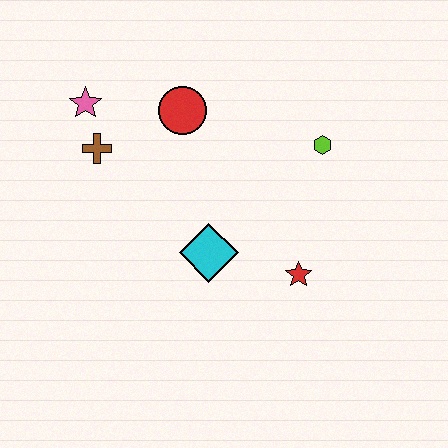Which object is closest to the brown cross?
The pink star is closest to the brown cross.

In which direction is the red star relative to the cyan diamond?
The red star is to the right of the cyan diamond.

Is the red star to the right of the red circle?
Yes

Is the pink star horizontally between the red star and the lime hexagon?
No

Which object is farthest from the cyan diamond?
The pink star is farthest from the cyan diamond.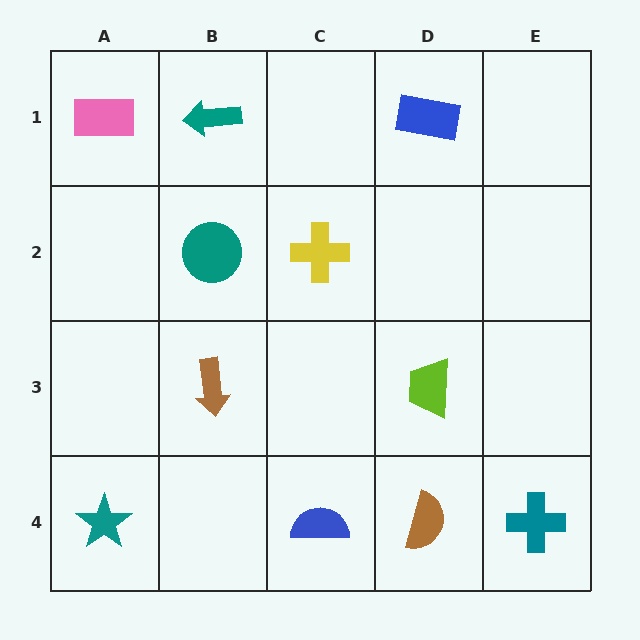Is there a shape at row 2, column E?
No, that cell is empty.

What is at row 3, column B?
A brown arrow.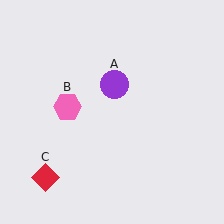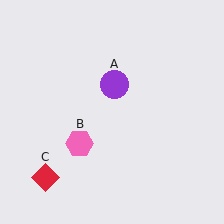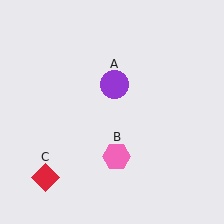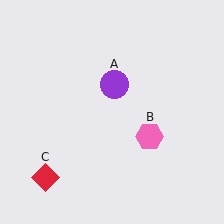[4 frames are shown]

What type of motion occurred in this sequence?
The pink hexagon (object B) rotated counterclockwise around the center of the scene.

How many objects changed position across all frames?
1 object changed position: pink hexagon (object B).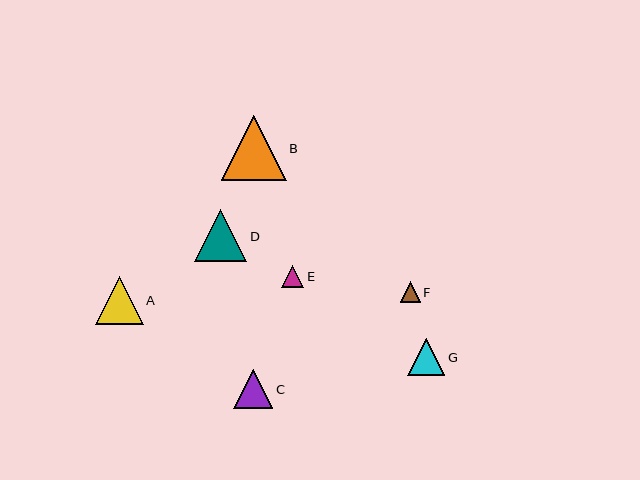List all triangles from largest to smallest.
From largest to smallest: B, D, A, C, G, E, F.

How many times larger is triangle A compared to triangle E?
Triangle A is approximately 2.2 times the size of triangle E.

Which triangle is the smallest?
Triangle F is the smallest with a size of approximately 20 pixels.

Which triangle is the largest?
Triangle B is the largest with a size of approximately 65 pixels.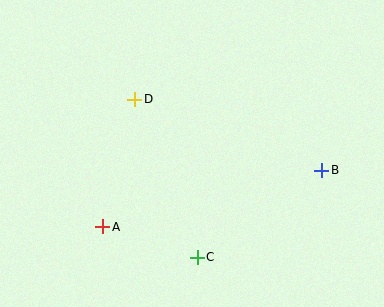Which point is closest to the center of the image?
Point D at (135, 99) is closest to the center.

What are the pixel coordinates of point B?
Point B is at (322, 170).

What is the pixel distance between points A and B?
The distance between A and B is 226 pixels.